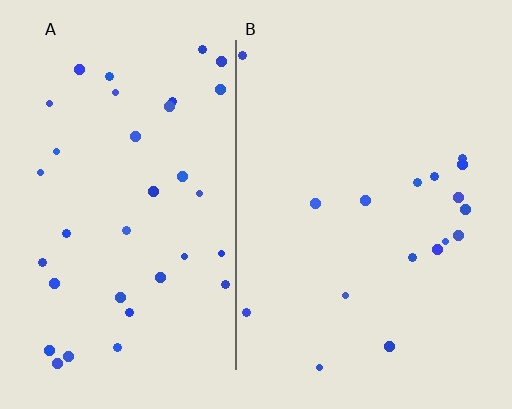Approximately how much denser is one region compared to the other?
Approximately 2.1× — region A over region B.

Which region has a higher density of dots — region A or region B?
A (the left).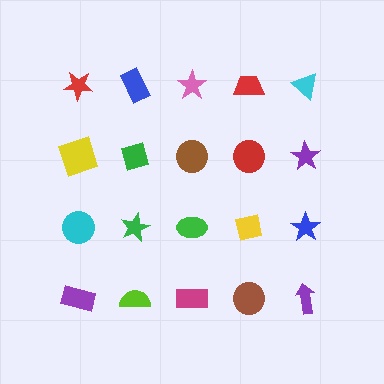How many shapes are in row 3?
5 shapes.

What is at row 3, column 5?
A blue star.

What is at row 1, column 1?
A red star.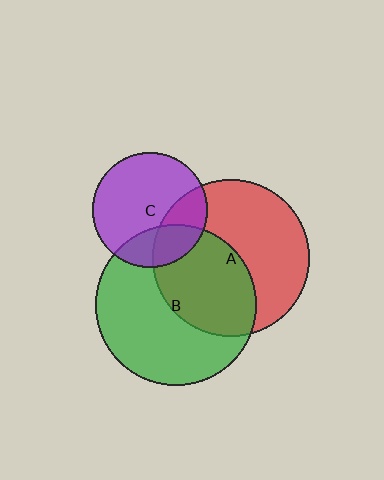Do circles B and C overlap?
Yes.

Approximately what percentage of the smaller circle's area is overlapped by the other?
Approximately 25%.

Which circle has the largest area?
Circle B (green).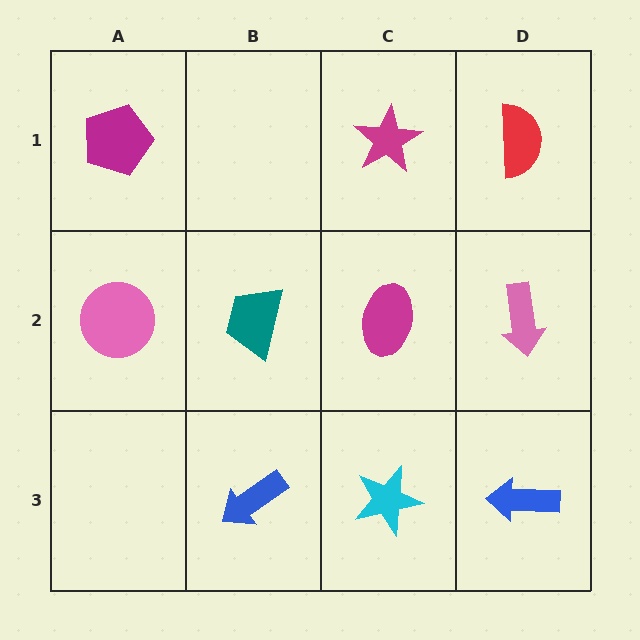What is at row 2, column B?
A teal trapezoid.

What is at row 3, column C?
A cyan star.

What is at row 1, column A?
A magenta pentagon.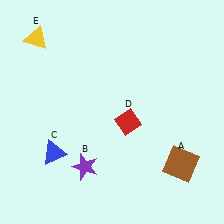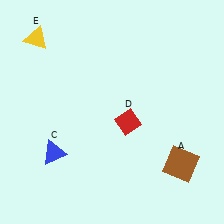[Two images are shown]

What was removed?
The purple star (B) was removed in Image 2.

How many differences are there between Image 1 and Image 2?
There is 1 difference between the two images.